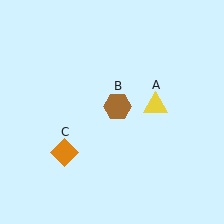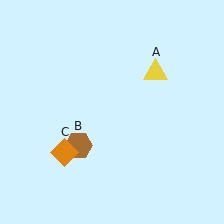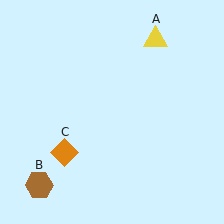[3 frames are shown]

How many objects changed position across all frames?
2 objects changed position: yellow triangle (object A), brown hexagon (object B).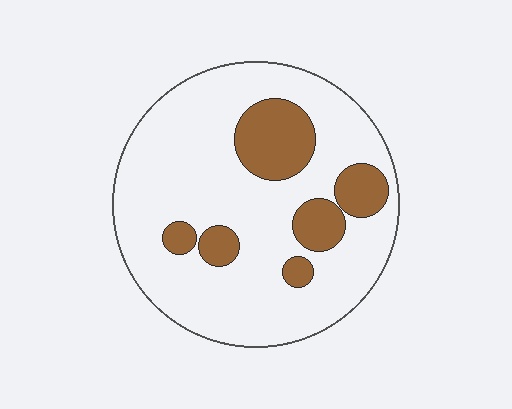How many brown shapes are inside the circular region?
6.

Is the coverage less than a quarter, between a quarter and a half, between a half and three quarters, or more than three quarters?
Less than a quarter.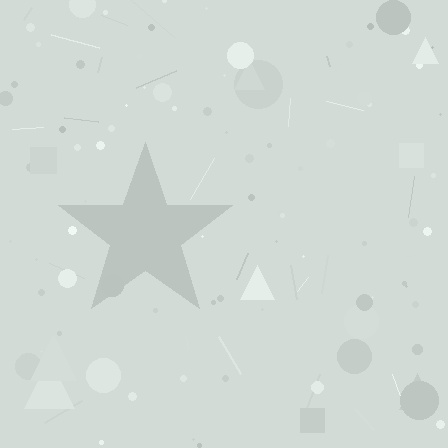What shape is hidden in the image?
A star is hidden in the image.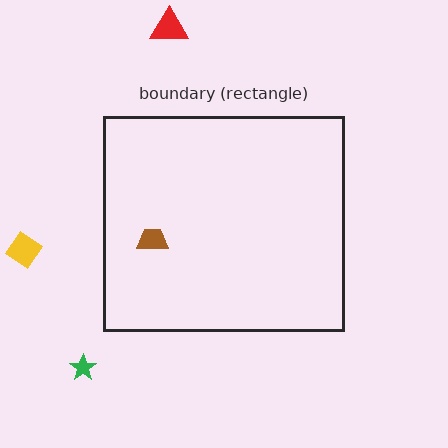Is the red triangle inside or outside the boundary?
Outside.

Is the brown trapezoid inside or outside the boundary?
Inside.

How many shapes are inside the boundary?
1 inside, 3 outside.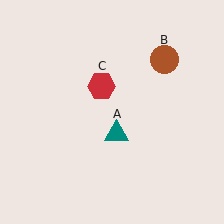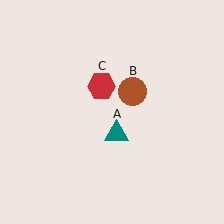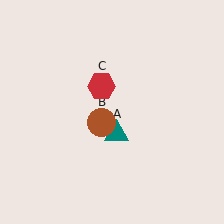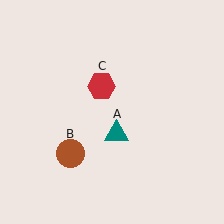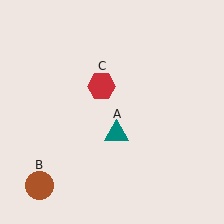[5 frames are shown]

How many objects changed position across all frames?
1 object changed position: brown circle (object B).